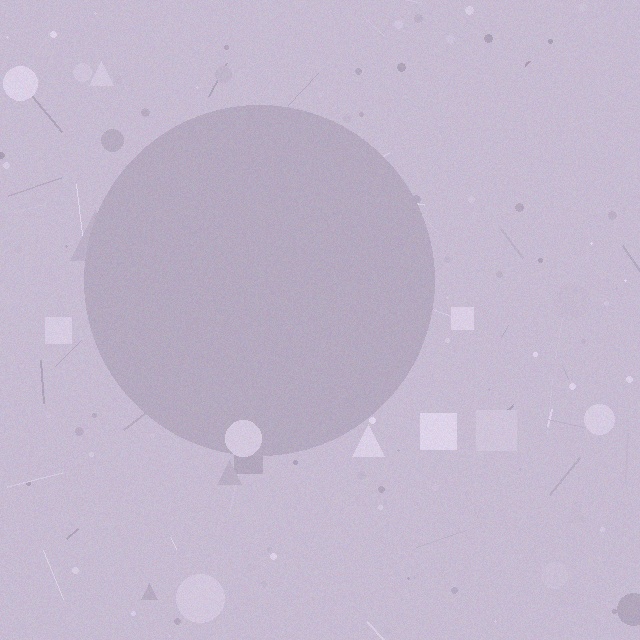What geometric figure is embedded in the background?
A circle is embedded in the background.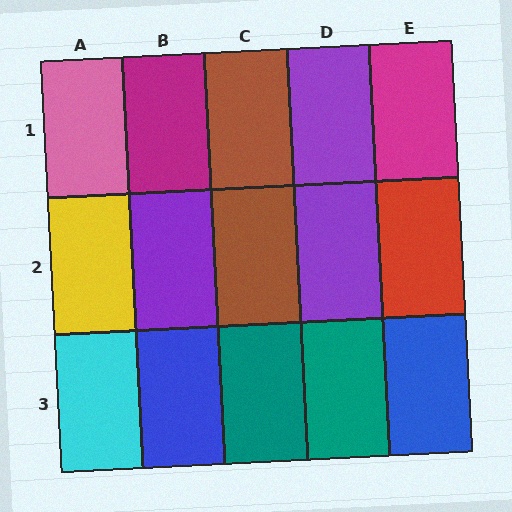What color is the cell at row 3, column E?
Blue.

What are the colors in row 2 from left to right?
Yellow, purple, brown, purple, red.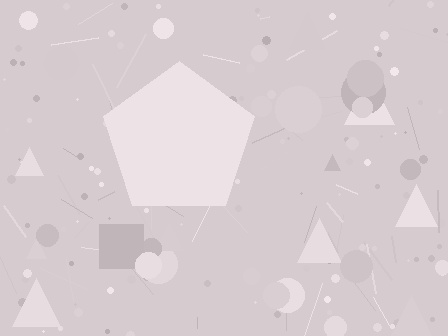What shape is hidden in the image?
A pentagon is hidden in the image.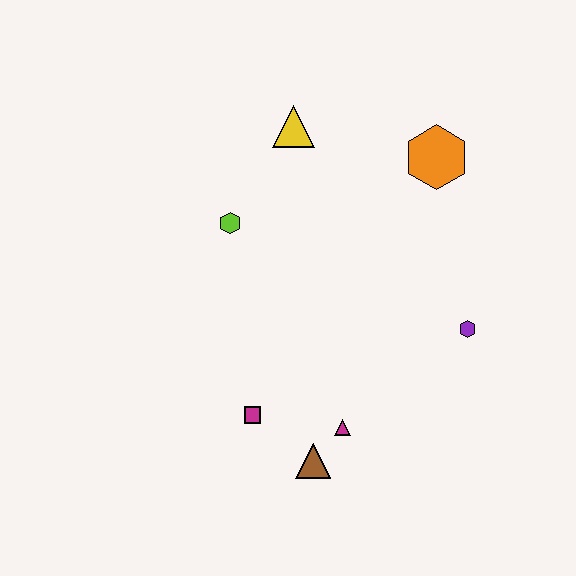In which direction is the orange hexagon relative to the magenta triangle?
The orange hexagon is above the magenta triangle.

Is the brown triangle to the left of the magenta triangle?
Yes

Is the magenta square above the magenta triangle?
Yes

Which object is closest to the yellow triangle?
The lime hexagon is closest to the yellow triangle.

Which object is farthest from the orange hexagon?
The brown triangle is farthest from the orange hexagon.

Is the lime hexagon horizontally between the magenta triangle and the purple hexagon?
No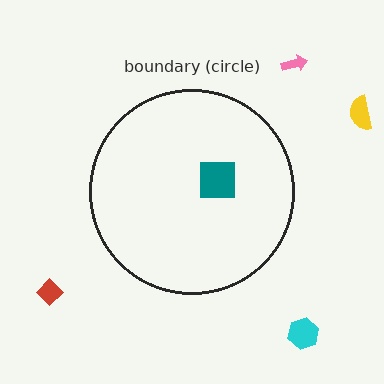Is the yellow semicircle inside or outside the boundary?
Outside.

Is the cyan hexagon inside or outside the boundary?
Outside.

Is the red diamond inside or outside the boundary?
Outside.